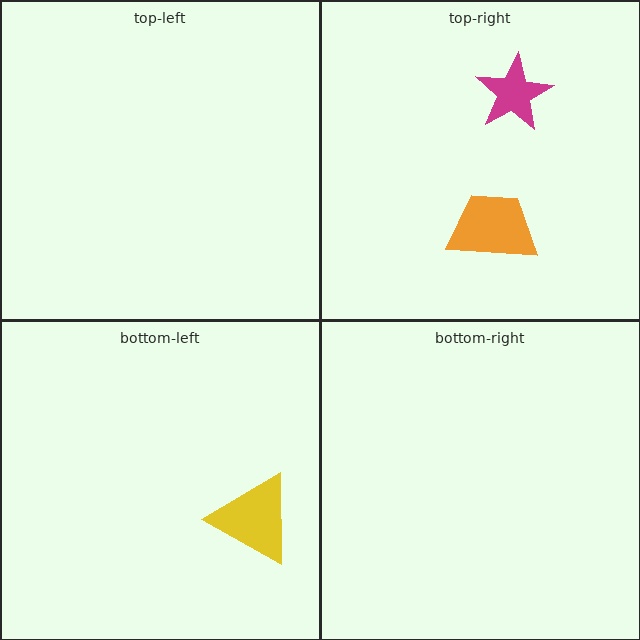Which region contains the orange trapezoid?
The top-right region.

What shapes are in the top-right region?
The orange trapezoid, the magenta star.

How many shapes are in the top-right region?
2.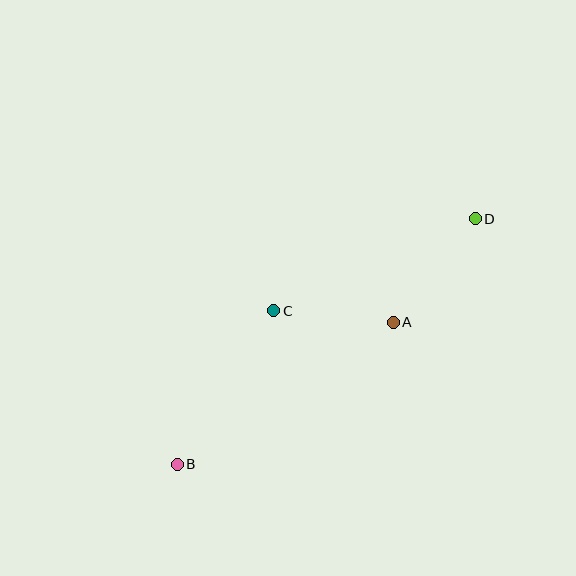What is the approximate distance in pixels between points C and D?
The distance between C and D is approximately 222 pixels.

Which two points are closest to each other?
Points A and C are closest to each other.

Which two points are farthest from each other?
Points B and D are farthest from each other.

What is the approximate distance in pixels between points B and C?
The distance between B and C is approximately 181 pixels.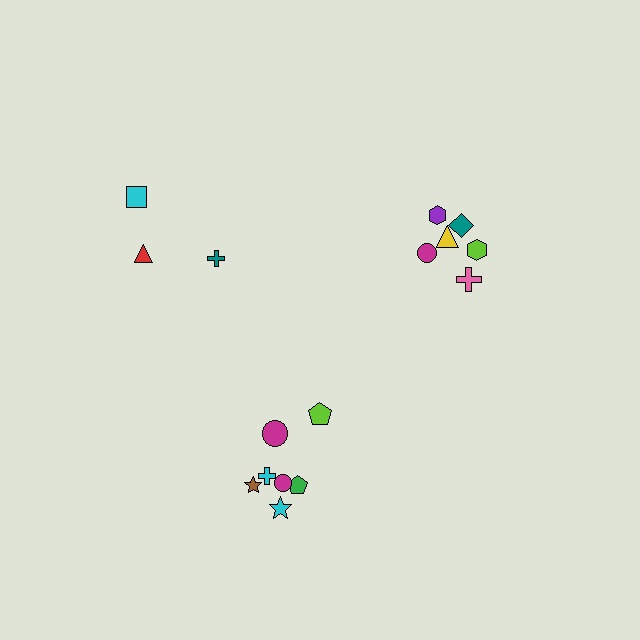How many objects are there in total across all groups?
There are 16 objects.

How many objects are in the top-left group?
There are 3 objects.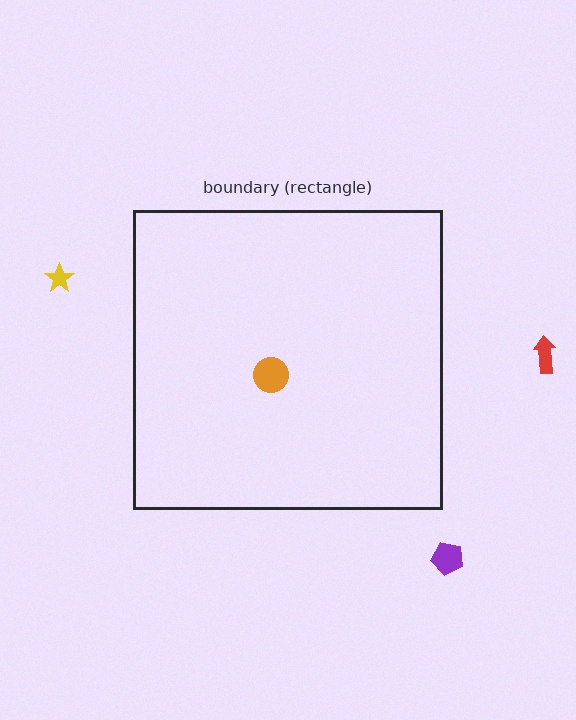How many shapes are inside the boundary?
1 inside, 3 outside.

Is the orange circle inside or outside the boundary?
Inside.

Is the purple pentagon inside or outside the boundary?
Outside.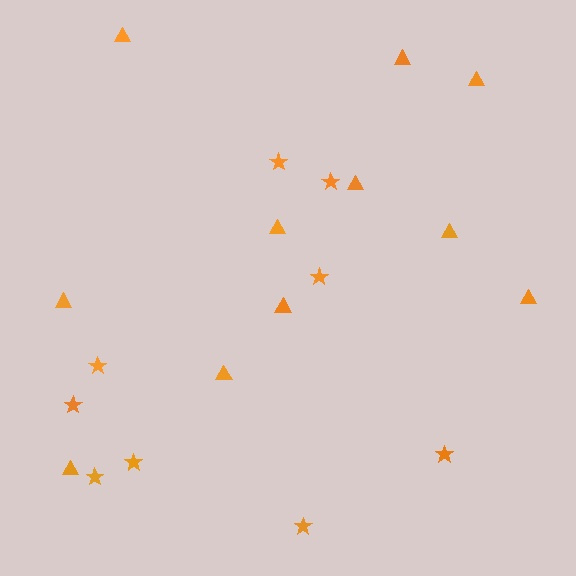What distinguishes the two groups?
There are 2 groups: one group of stars (9) and one group of triangles (11).